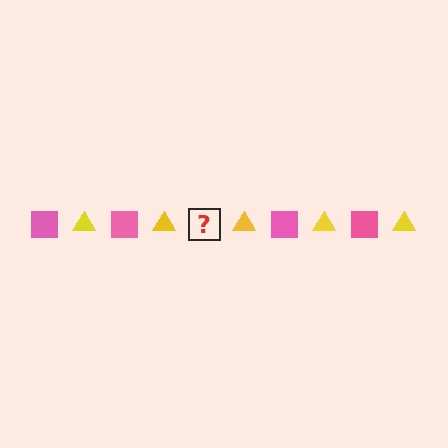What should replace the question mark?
The question mark should be replaced with a pink square.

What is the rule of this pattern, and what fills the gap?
The rule is that the pattern alternates between pink square and yellow triangle. The gap should be filled with a pink square.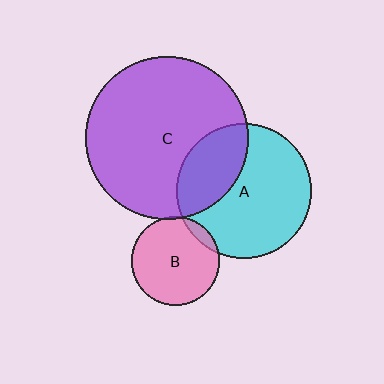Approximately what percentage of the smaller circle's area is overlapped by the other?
Approximately 5%.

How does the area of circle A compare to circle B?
Approximately 2.4 times.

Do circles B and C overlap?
Yes.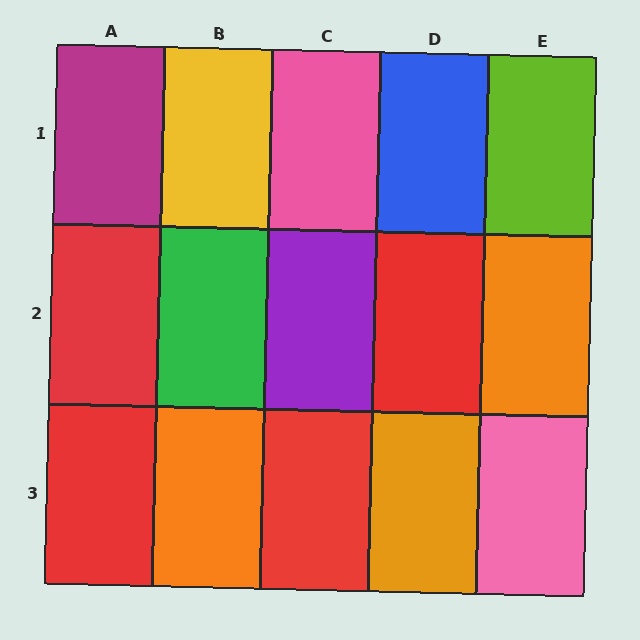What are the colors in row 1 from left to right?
Magenta, yellow, pink, blue, lime.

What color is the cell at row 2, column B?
Green.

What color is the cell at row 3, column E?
Pink.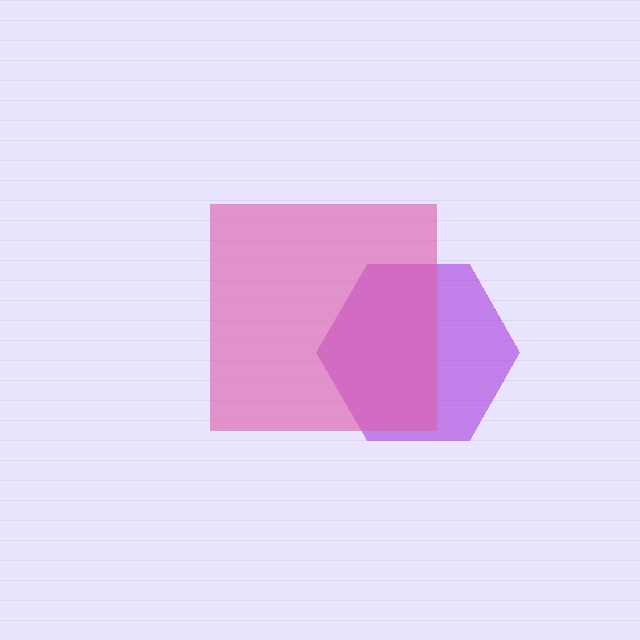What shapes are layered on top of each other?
The layered shapes are: a purple hexagon, a pink square.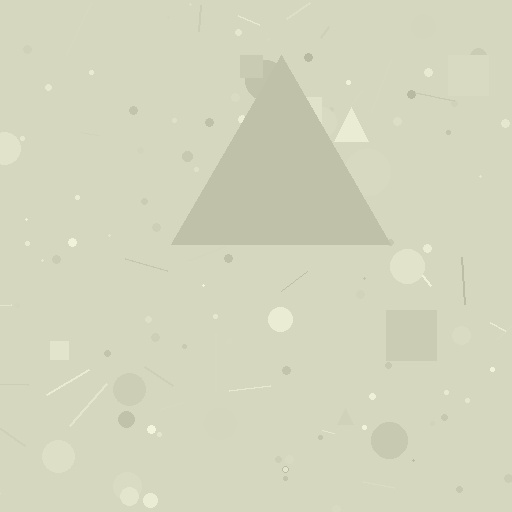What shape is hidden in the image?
A triangle is hidden in the image.